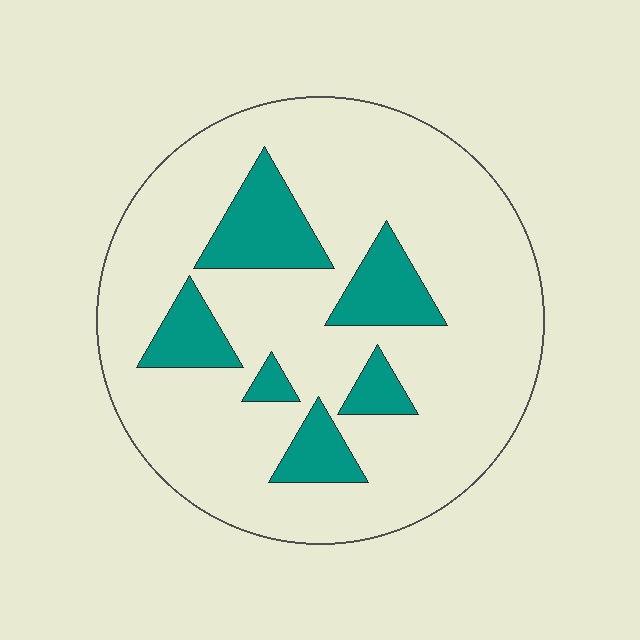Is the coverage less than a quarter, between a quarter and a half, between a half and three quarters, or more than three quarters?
Less than a quarter.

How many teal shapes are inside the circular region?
6.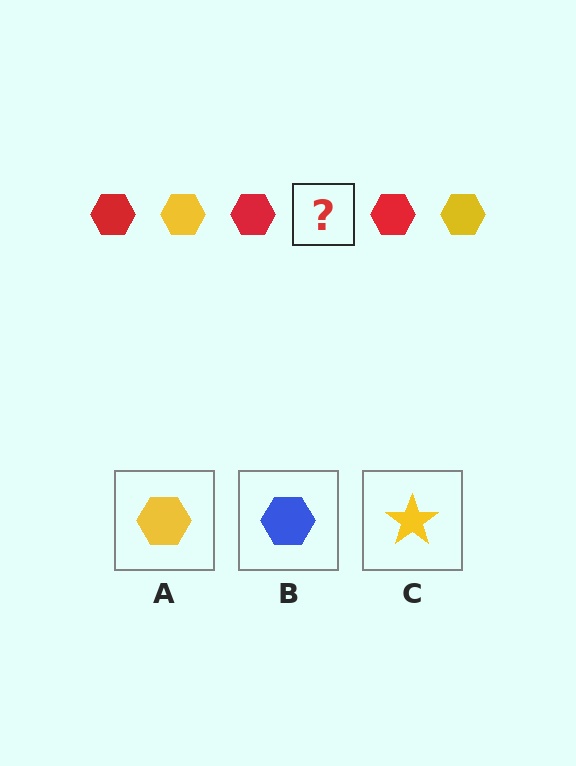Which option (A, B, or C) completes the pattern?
A.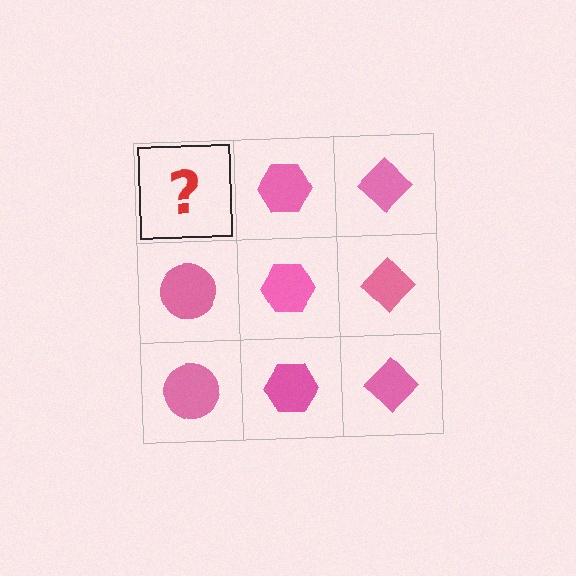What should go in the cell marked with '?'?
The missing cell should contain a pink circle.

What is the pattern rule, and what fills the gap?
The rule is that each column has a consistent shape. The gap should be filled with a pink circle.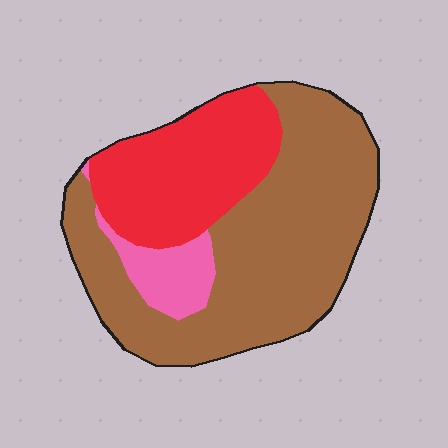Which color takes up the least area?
Pink, at roughly 10%.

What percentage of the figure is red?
Red takes up about one third (1/3) of the figure.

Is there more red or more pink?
Red.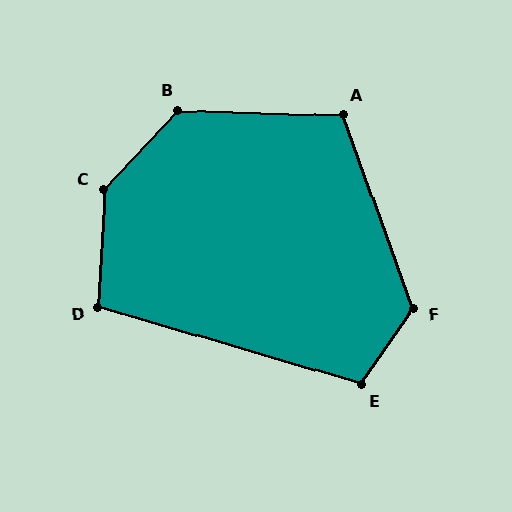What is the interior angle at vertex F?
Approximately 126 degrees (obtuse).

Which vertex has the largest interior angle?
C, at approximately 140 degrees.